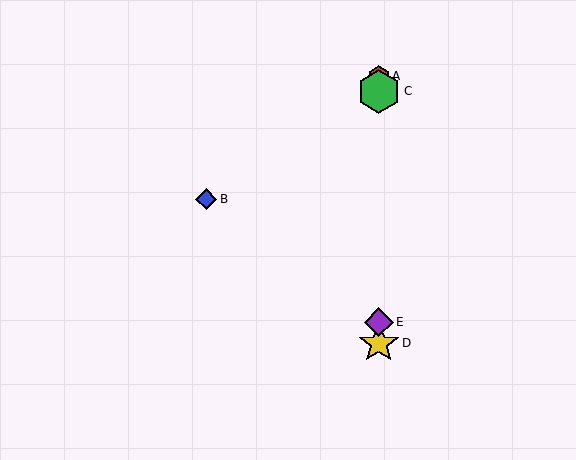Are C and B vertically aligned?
No, C is at x≈379 and B is at x≈206.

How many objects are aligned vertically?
4 objects (A, C, D, E) are aligned vertically.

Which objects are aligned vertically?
Objects A, C, D, E are aligned vertically.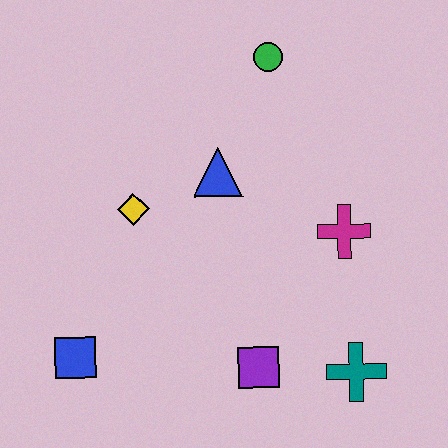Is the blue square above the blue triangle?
No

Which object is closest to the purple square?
The teal cross is closest to the purple square.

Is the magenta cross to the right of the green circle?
Yes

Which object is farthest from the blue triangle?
The teal cross is farthest from the blue triangle.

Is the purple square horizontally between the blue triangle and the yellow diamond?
No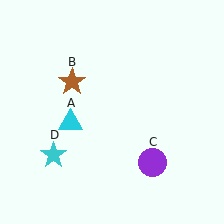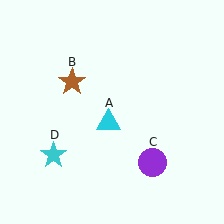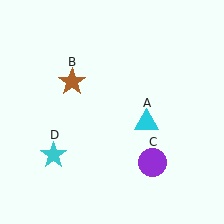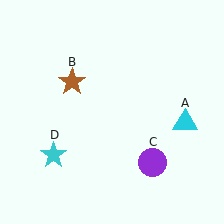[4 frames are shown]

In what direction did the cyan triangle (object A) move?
The cyan triangle (object A) moved right.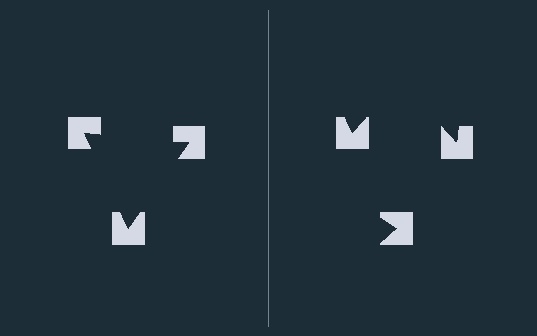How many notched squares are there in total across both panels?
6 — 3 on each side.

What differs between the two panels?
The notched squares are positioned identically on both sides; only the wedge orientations differ. On the left they align to a triangle; on the right they are misaligned.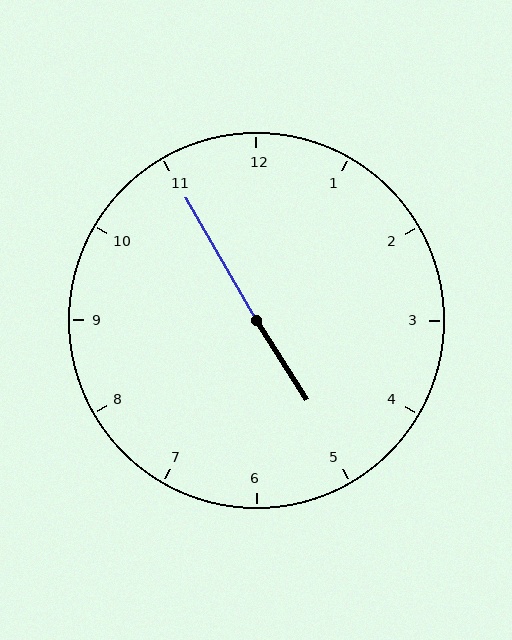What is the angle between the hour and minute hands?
Approximately 178 degrees.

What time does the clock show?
4:55.